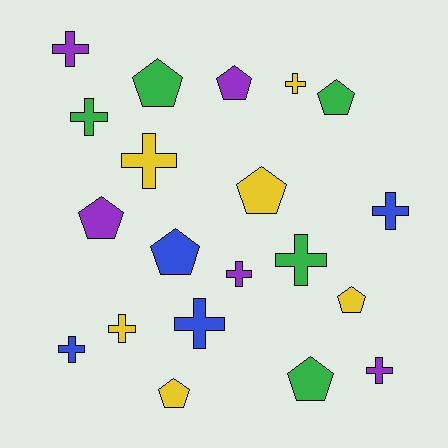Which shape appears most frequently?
Cross, with 11 objects.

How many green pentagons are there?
There are 3 green pentagons.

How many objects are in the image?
There are 20 objects.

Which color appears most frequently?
Yellow, with 6 objects.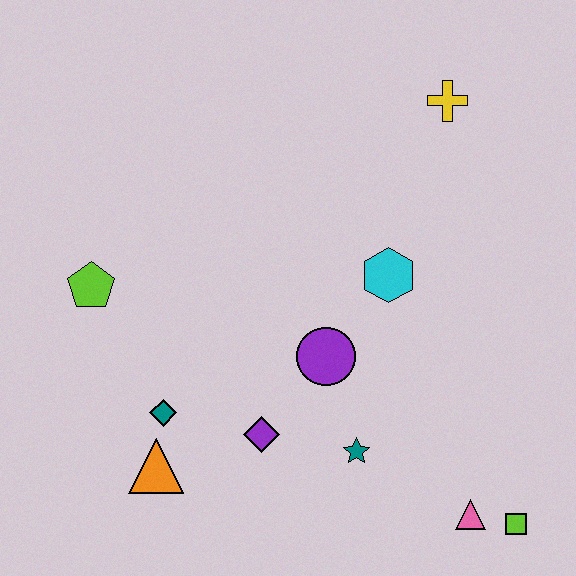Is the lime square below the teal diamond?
Yes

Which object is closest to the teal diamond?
The orange triangle is closest to the teal diamond.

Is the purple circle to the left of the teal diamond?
No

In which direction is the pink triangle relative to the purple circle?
The pink triangle is below the purple circle.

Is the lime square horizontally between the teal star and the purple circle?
No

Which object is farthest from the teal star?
The yellow cross is farthest from the teal star.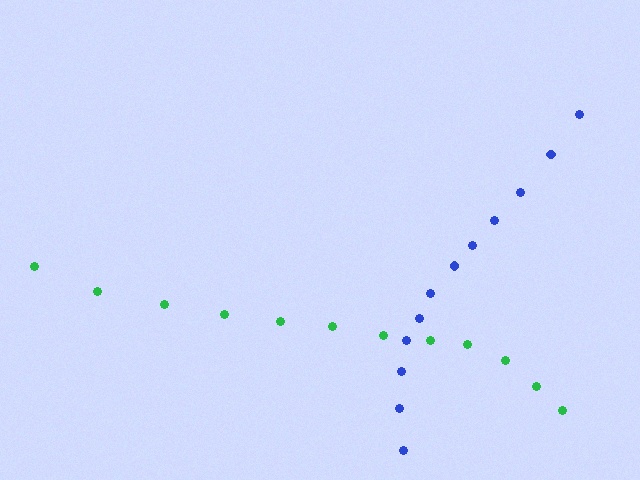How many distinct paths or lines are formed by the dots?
There are 2 distinct paths.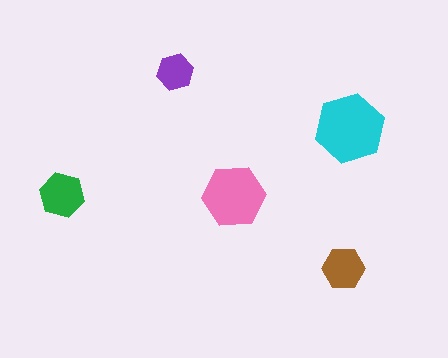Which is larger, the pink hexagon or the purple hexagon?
The pink one.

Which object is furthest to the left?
The green hexagon is leftmost.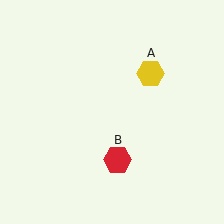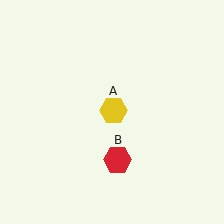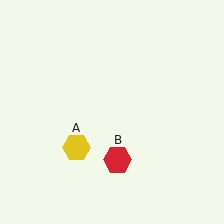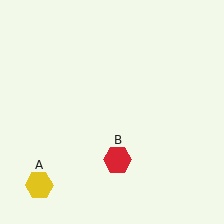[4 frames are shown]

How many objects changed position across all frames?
1 object changed position: yellow hexagon (object A).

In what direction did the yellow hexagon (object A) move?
The yellow hexagon (object A) moved down and to the left.